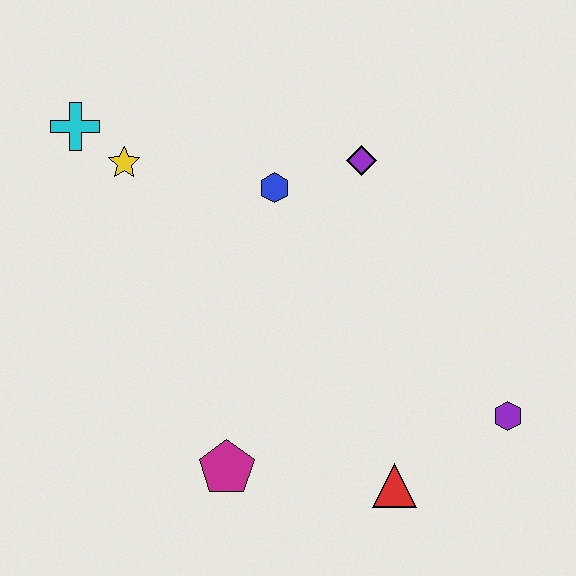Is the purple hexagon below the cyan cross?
Yes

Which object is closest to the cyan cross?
The yellow star is closest to the cyan cross.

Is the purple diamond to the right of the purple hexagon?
No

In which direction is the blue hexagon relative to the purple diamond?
The blue hexagon is to the left of the purple diamond.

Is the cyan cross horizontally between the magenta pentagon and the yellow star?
No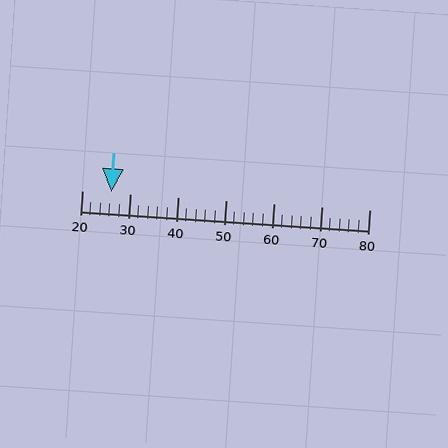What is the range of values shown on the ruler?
The ruler shows values from 20 to 80.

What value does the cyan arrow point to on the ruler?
The cyan arrow points to approximately 26.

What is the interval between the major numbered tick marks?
The major tick marks are spaced 10 units apart.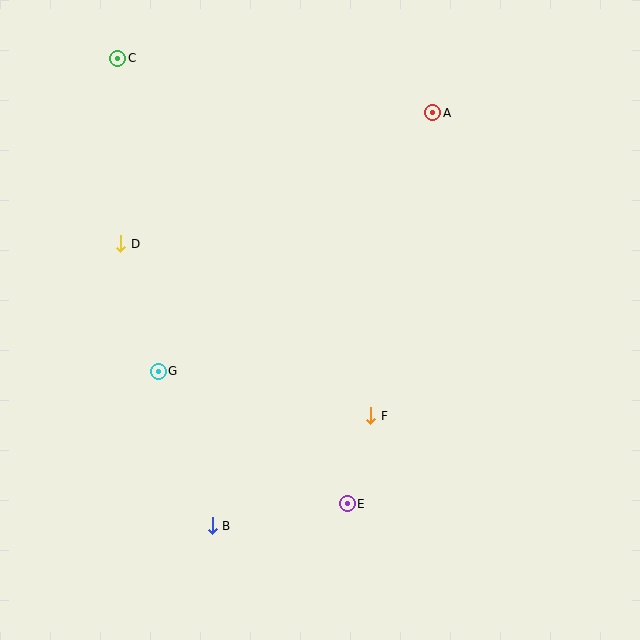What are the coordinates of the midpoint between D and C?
The midpoint between D and C is at (119, 151).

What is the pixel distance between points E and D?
The distance between E and D is 345 pixels.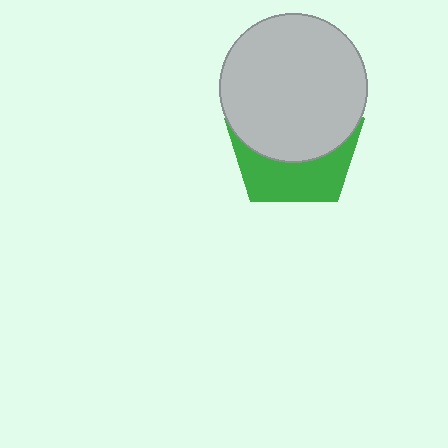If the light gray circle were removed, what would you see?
You would see the complete green pentagon.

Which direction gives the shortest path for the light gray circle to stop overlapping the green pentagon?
Moving up gives the shortest separation.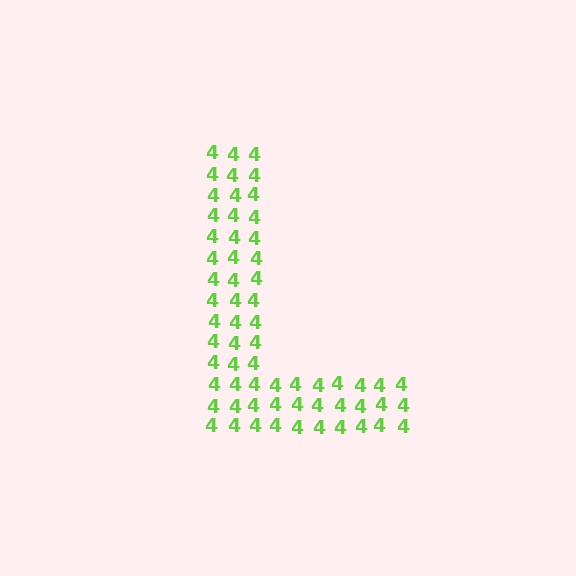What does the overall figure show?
The overall figure shows the letter L.